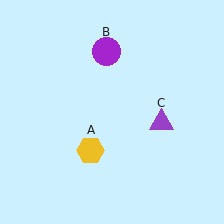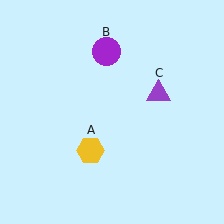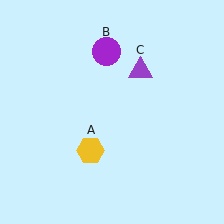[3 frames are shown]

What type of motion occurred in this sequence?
The purple triangle (object C) rotated counterclockwise around the center of the scene.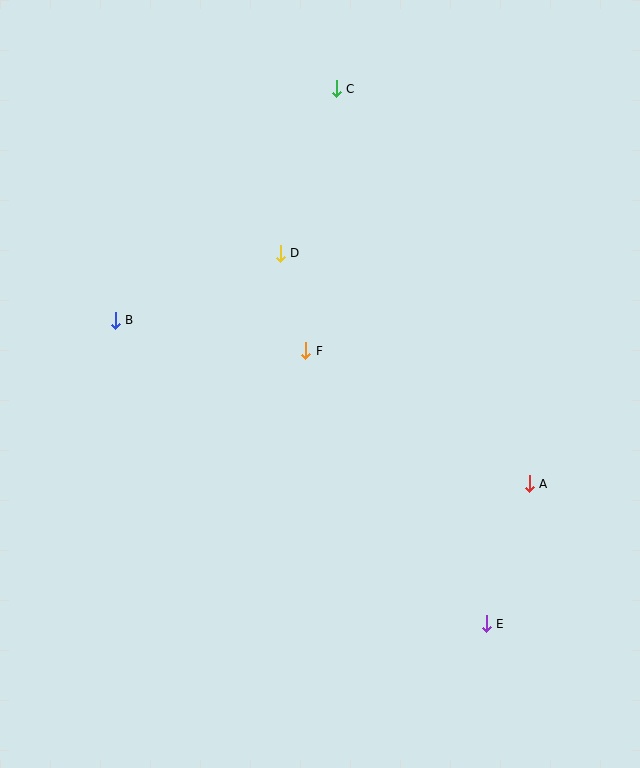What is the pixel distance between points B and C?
The distance between B and C is 320 pixels.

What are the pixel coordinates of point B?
Point B is at (115, 320).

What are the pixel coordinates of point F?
Point F is at (306, 351).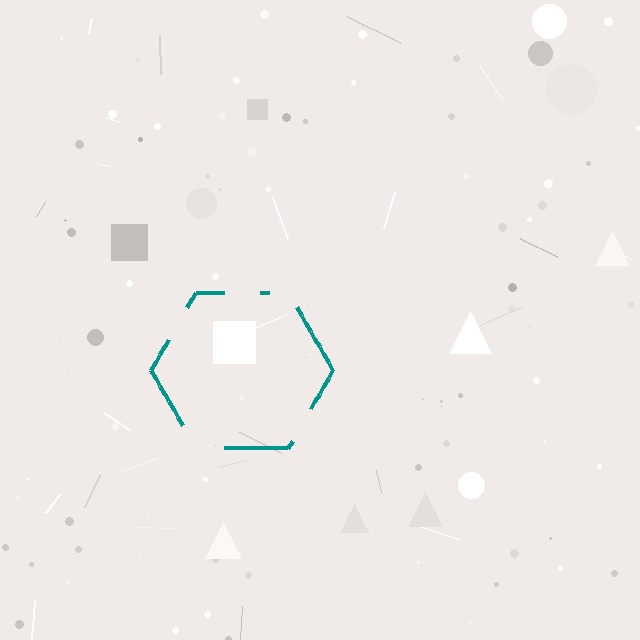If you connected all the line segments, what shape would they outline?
They would outline a hexagon.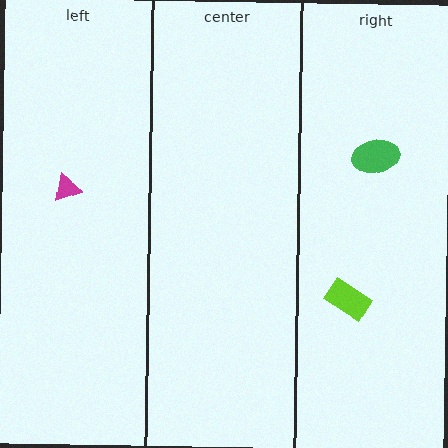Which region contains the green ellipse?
The right region.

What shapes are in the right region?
The lime rectangle, the green ellipse.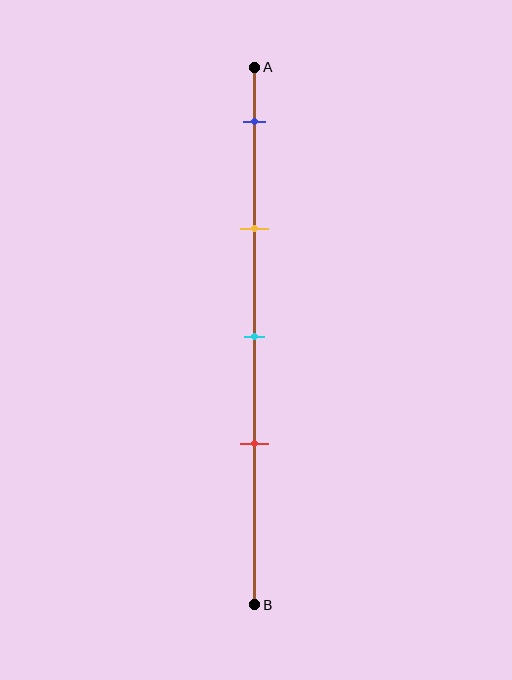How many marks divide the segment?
There are 4 marks dividing the segment.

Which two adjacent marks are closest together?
The cyan and red marks are the closest adjacent pair.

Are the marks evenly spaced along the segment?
Yes, the marks are approximately evenly spaced.